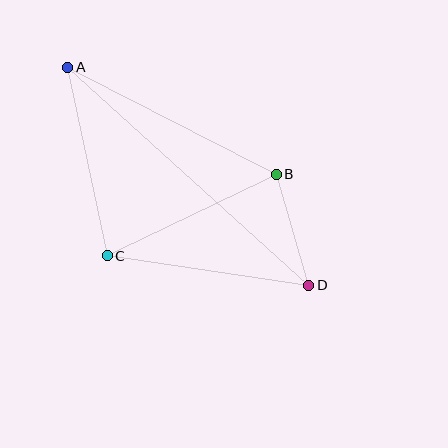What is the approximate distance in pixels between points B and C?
The distance between B and C is approximately 188 pixels.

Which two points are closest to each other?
Points B and D are closest to each other.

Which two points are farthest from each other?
Points A and D are farthest from each other.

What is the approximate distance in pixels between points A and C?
The distance between A and C is approximately 192 pixels.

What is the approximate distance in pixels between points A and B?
The distance between A and B is approximately 234 pixels.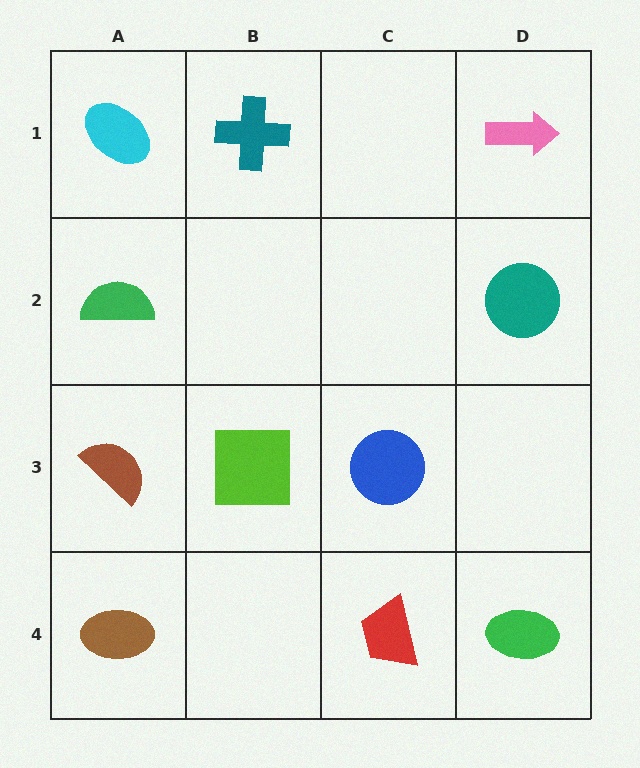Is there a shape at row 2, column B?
No, that cell is empty.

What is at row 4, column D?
A green ellipse.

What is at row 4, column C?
A red trapezoid.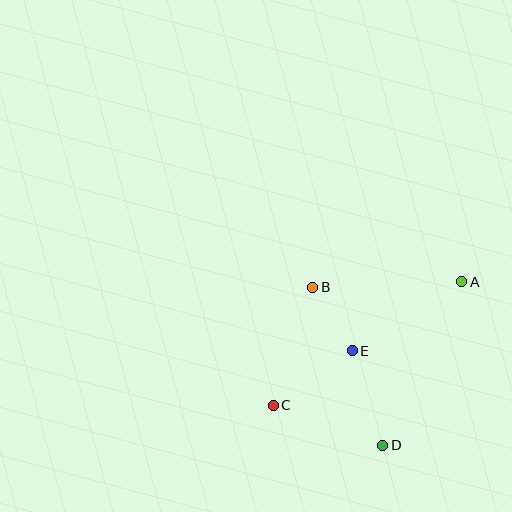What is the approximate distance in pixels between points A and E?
The distance between A and E is approximately 129 pixels.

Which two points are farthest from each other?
Points A and C are farthest from each other.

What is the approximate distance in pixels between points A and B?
The distance between A and B is approximately 149 pixels.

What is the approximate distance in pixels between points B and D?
The distance between B and D is approximately 173 pixels.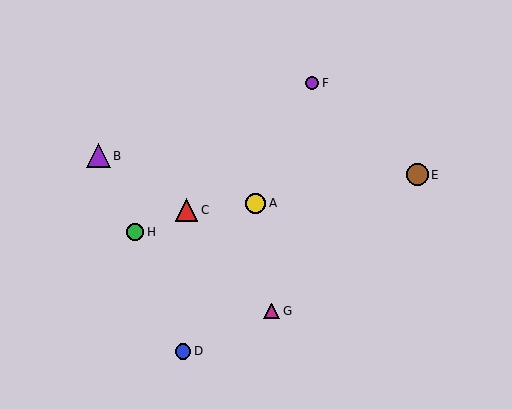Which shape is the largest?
The purple triangle (labeled B) is the largest.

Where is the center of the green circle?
The center of the green circle is at (135, 232).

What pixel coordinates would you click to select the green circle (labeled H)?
Click at (135, 232) to select the green circle H.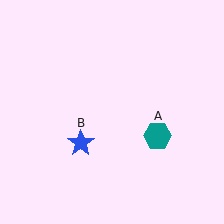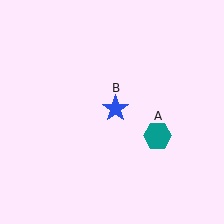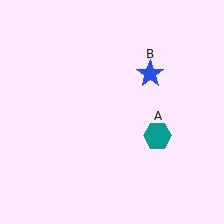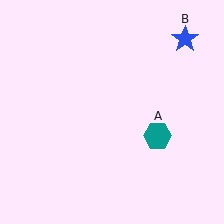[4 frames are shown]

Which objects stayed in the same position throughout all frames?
Teal hexagon (object A) remained stationary.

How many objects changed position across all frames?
1 object changed position: blue star (object B).